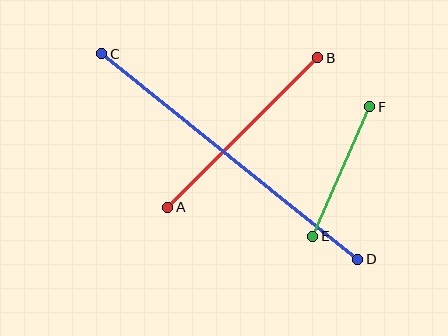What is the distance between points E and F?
The distance is approximately 142 pixels.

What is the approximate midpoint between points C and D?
The midpoint is at approximately (230, 157) pixels.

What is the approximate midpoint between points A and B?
The midpoint is at approximately (243, 133) pixels.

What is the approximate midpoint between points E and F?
The midpoint is at approximately (341, 171) pixels.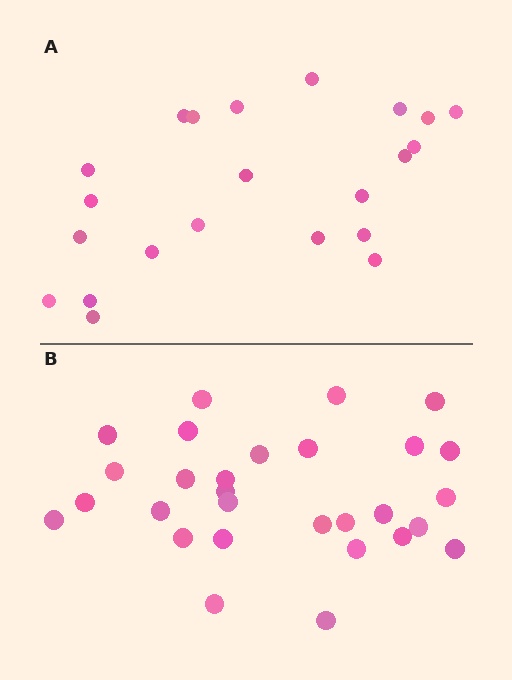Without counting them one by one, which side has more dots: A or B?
Region B (the bottom region) has more dots.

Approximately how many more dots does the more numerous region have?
Region B has roughly 8 or so more dots than region A.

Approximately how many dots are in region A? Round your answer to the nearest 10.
About 20 dots. (The exact count is 22, which rounds to 20.)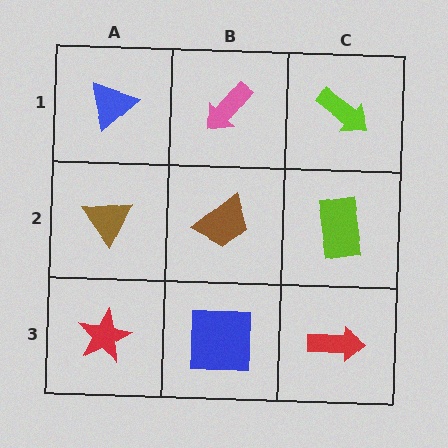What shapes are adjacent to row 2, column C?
A lime arrow (row 1, column C), a red arrow (row 3, column C), a brown trapezoid (row 2, column B).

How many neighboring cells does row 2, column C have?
3.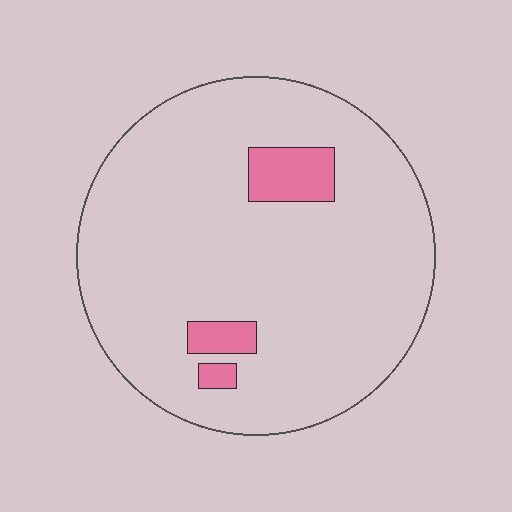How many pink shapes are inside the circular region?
3.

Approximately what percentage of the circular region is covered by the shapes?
Approximately 10%.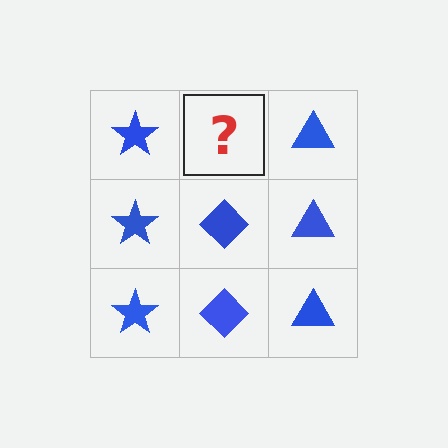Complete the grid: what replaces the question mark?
The question mark should be replaced with a blue diamond.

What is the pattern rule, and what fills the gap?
The rule is that each column has a consistent shape. The gap should be filled with a blue diamond.